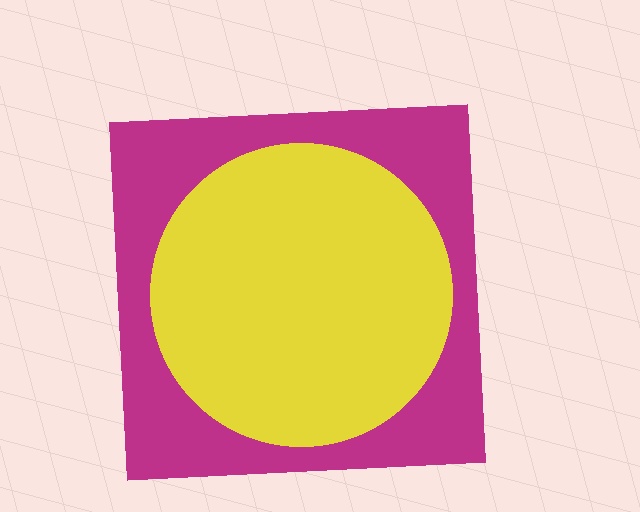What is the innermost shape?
The yellow circle.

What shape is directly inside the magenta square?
The yellow circle.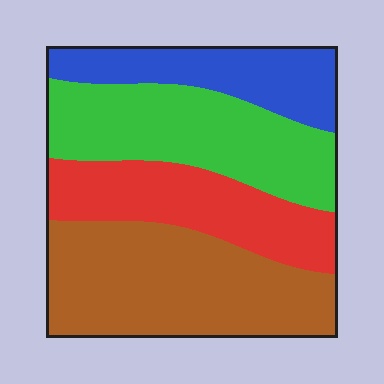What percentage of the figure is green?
Green covers 27% of the figure.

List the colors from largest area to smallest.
From largest to smallest: brown, green, red, blue.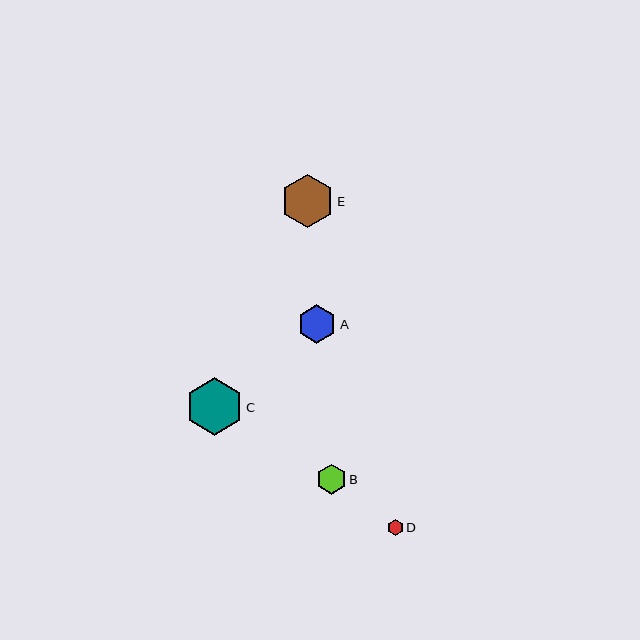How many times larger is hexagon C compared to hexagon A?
Hexagon C is approximately 1.5 times the size of hexagon A.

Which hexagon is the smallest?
Hexagon D is the smallest with a size of approximately 16 pixels.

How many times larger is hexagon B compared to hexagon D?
Hexagon B is approximately 1.9 times the size of hexagon D.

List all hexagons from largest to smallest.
From largest to smallest: C, E, A, B, D.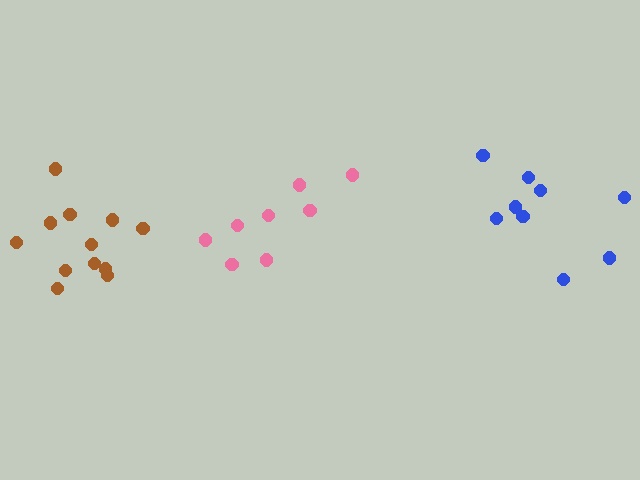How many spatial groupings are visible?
There are 3 spatial groupings.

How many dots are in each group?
Group 1: 9 dots, Group 2: 12 dots, Group 3: 8 dots (29 total).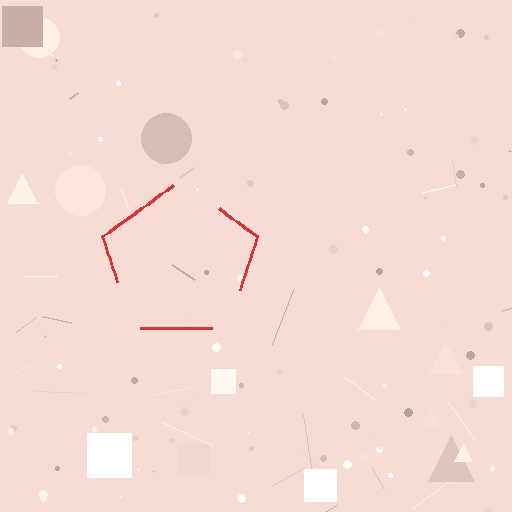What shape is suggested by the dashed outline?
The dashed outline suggests a pentagon.